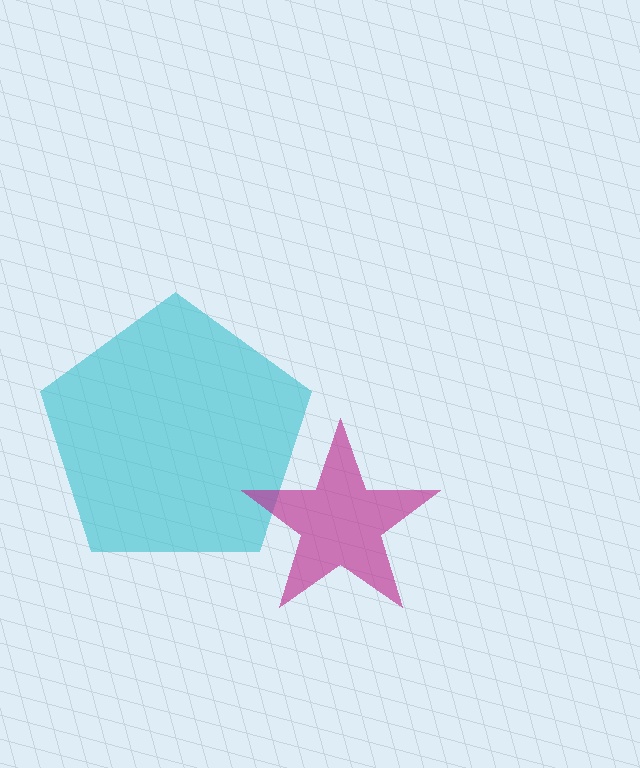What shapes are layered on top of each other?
The layered shapes are: a cyan pentagon, a magenta star.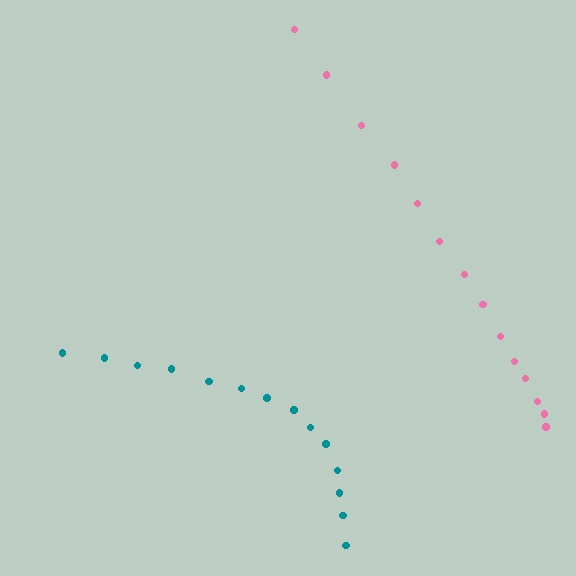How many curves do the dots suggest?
There are 2 distinct paths.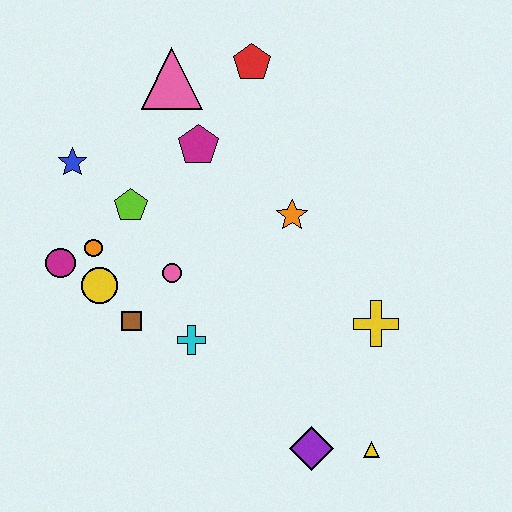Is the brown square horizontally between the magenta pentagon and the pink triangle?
No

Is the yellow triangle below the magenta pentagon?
Yes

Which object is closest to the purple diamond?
The yellow triangle is closest to the purple diamond.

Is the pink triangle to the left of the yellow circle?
No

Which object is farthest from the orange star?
The yellow triangle is farthest from the orange star.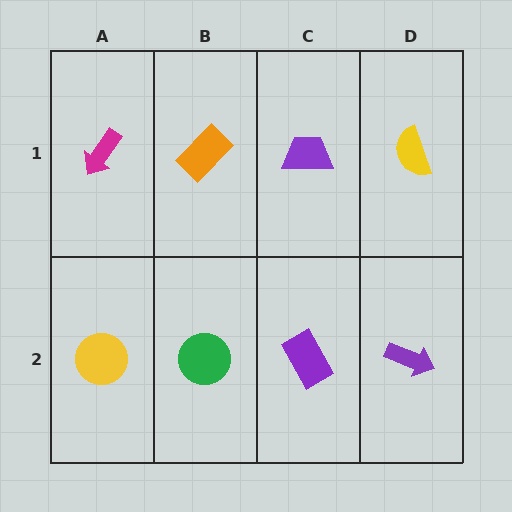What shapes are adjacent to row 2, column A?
A magenta arrow (row 1, column A), a green circle (row 2, column B).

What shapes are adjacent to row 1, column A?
A yellow circle (row 2, column A), an orange rectangle (row 1, column B).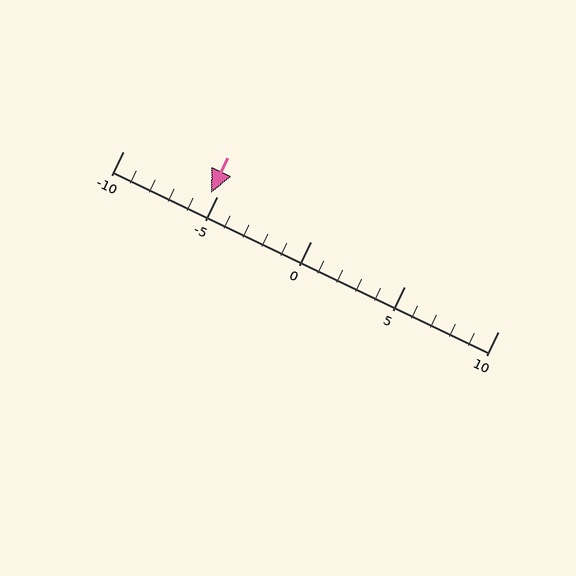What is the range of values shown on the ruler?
The ruler shows values from -10 to 10.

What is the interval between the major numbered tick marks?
The major tick marks are spaced 5 units apart.